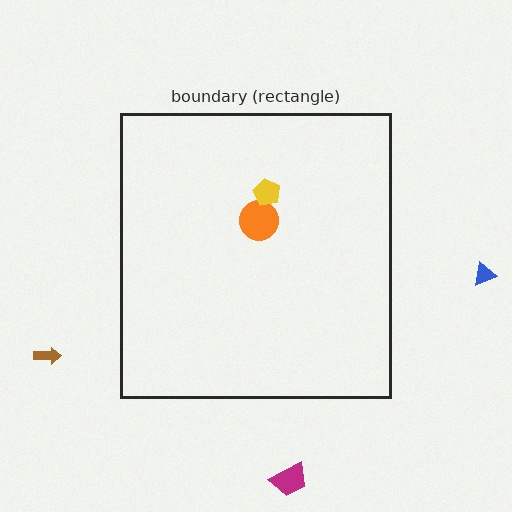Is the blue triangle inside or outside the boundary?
Outside.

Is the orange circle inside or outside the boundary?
Inside.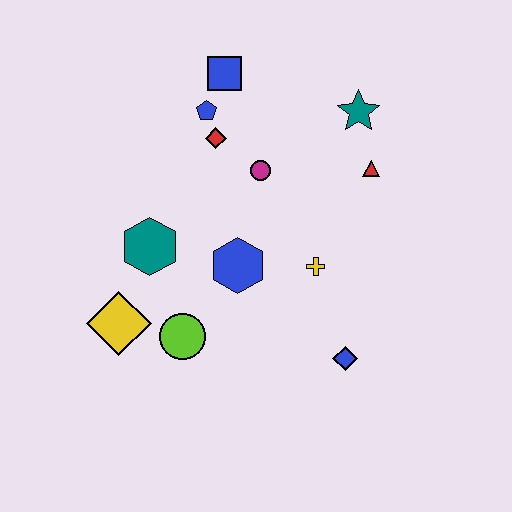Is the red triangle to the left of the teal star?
No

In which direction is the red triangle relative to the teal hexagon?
The red triangle is to the right of the teal hexagon.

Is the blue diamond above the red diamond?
No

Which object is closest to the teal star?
The red triangle is closest to the teal star.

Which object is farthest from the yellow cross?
The blue square is farthest from the yellow cross.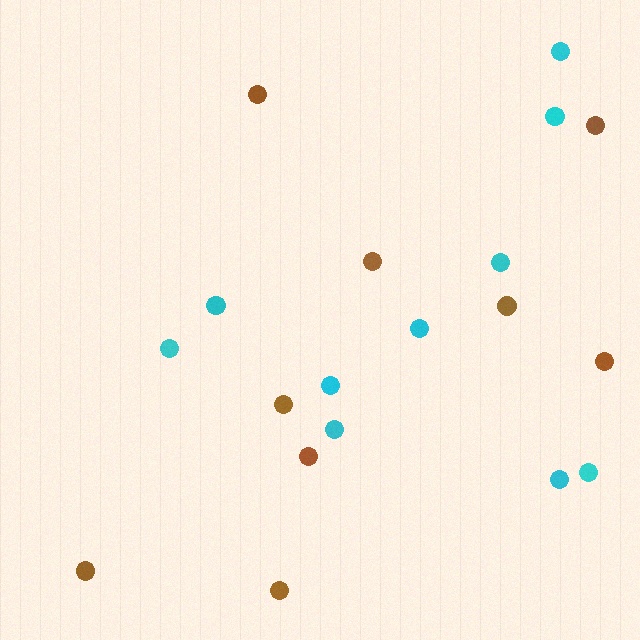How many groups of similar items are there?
There are 2 groups: one group of cyan circles (10) and one group of brown circles (9).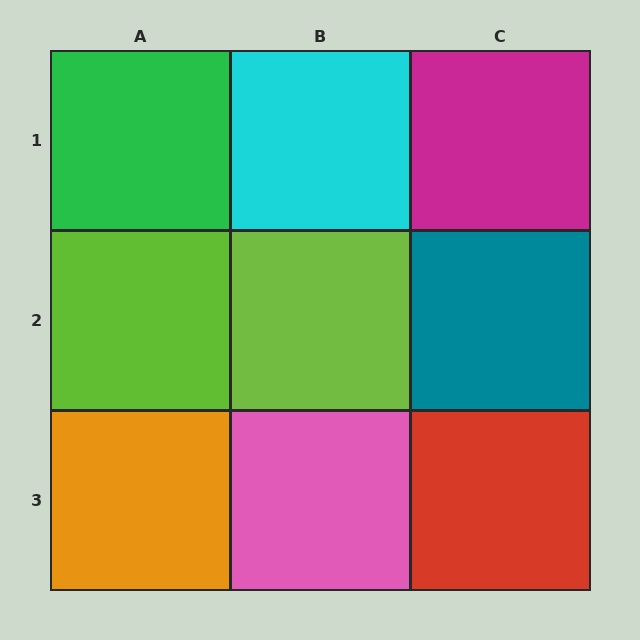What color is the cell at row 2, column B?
Lime.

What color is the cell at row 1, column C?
Magenta.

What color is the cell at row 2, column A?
Lime.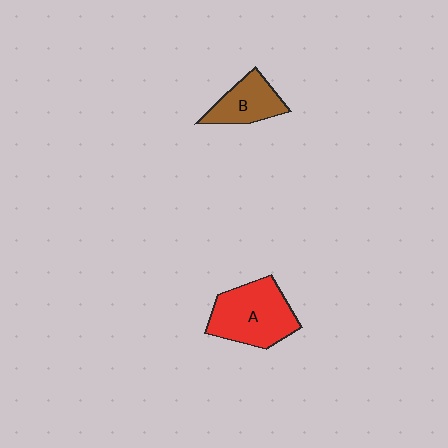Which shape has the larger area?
Shape A (red).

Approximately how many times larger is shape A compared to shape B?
Approximately 1.6 times.